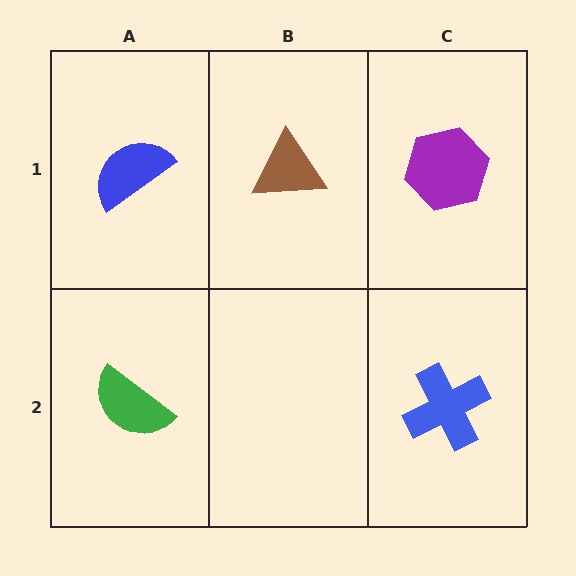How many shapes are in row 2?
2 shapes.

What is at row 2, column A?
A green semicircle.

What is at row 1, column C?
A purple hexagon.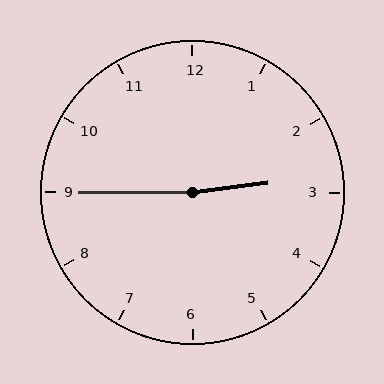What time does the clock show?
2:45.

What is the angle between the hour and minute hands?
Approximately 172 degrees.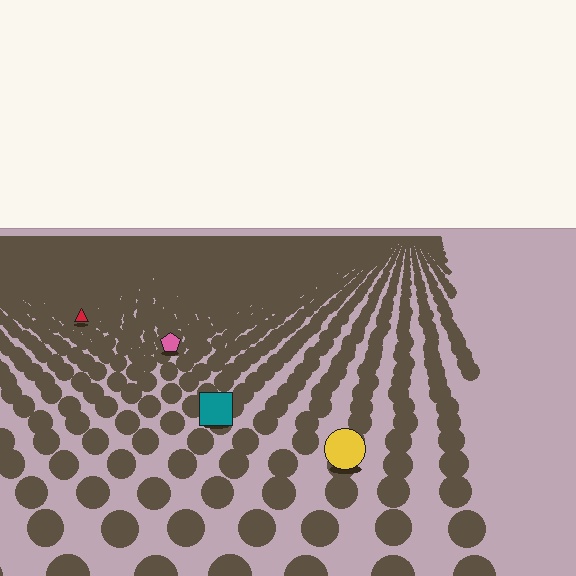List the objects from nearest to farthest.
From nearest to farthest: the yellow circle, the teal square, the pink pentagon, the red triangle.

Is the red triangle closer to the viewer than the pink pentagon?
No. The pink pentagon is closer — you can tell from the texture gradient: the ground texture is coarser near it.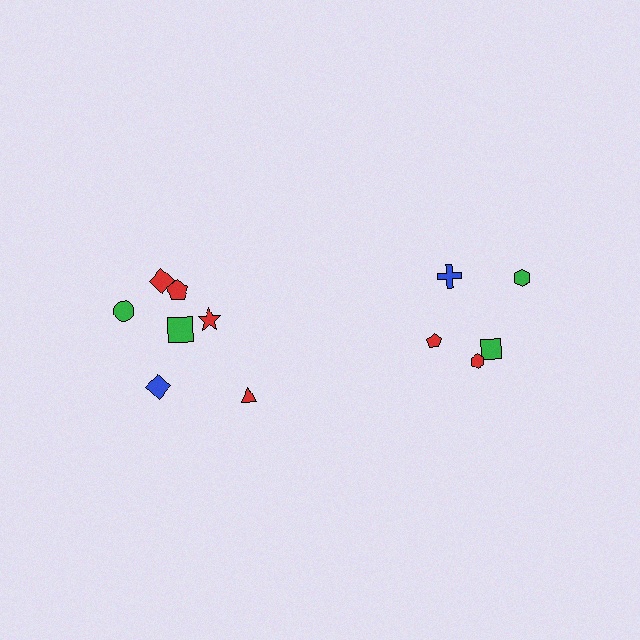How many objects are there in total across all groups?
There are 12 objects.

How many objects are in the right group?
There are 5 objects.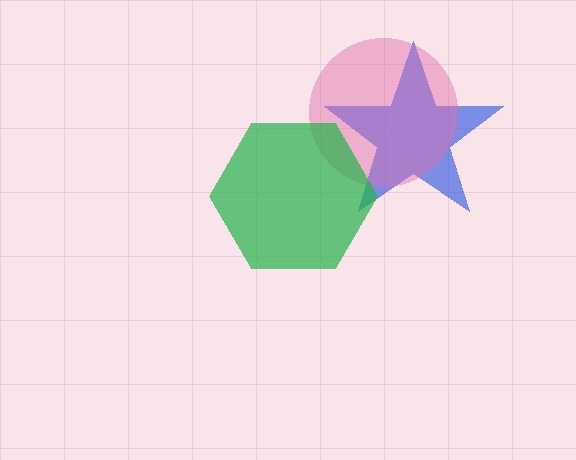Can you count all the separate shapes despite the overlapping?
Yes, there are 3 separate shapes.